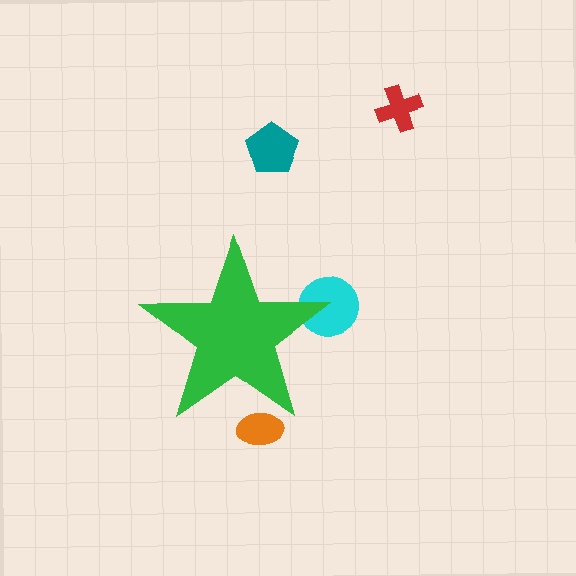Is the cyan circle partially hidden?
Yes, the cyan circle is partially hidden behind the green star.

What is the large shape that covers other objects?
A green star.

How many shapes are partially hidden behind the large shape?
2 shapes are partially hidden.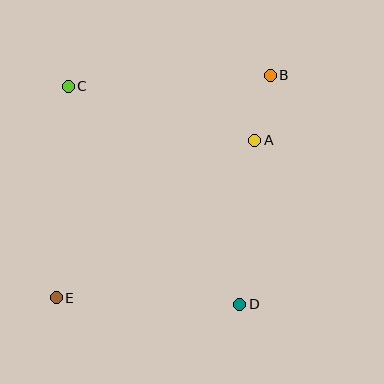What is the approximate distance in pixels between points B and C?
The distance between B and C is approximately 202 pixels.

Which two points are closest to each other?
Points A and B are closest to each other.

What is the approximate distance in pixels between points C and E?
The distance between C and E is approximately 212 pixels.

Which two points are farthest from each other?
Points B and E are farthest from each other.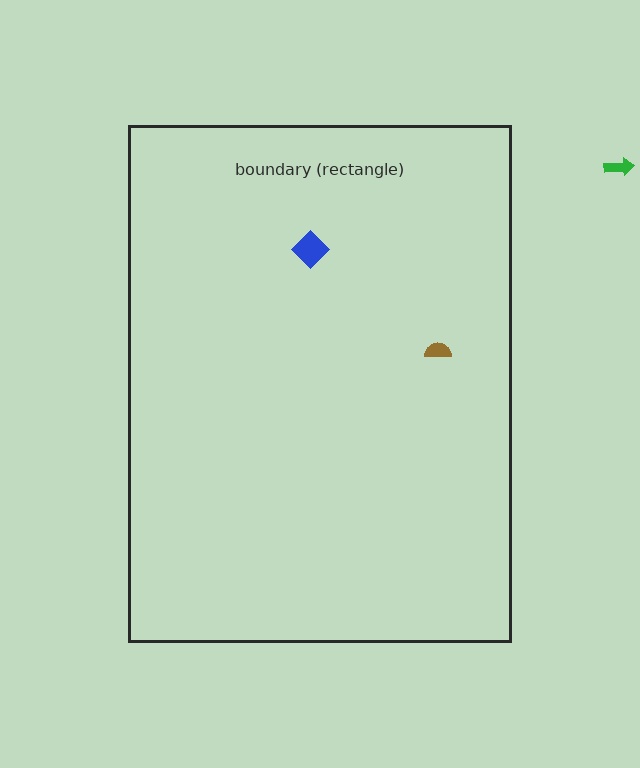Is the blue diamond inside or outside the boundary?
Inside.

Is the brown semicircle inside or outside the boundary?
Inside.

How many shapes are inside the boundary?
2 inside, 1 outside.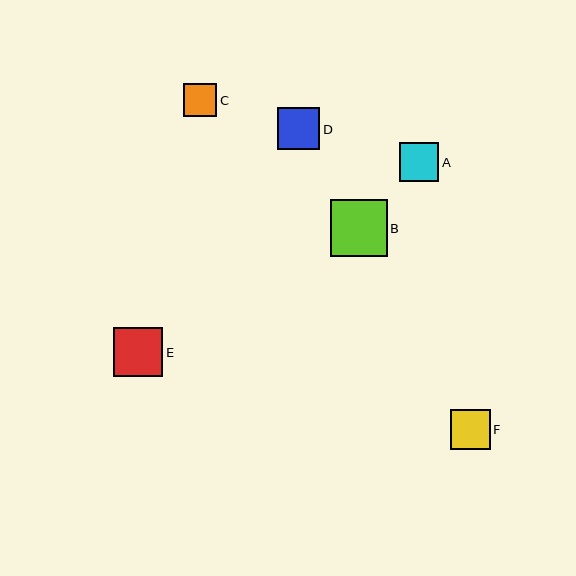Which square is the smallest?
Square C is the smallest with a size of approximately 33 pixels.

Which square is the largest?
Square B is the largest with a size of approximately 57 pixels.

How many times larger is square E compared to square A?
Square E is approximately 1.3 times the size of square A.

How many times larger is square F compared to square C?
Square F is approximately 1.2 times the size of square C.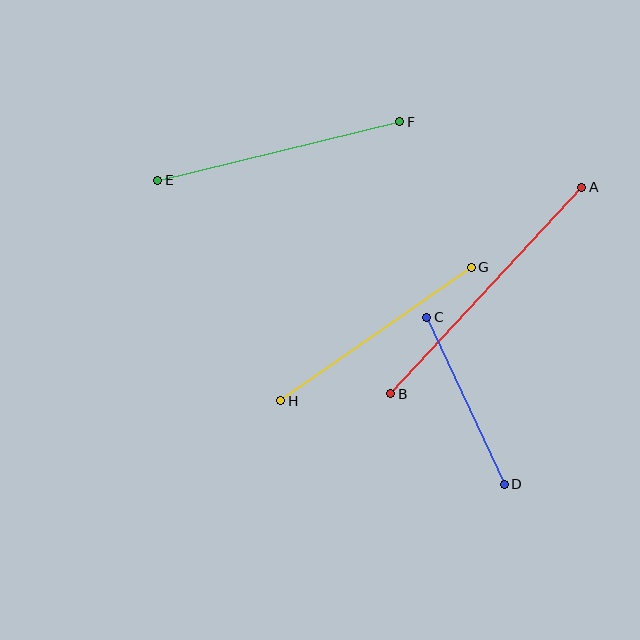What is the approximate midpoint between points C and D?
The midpoint is at approximately (465, 401) pixels.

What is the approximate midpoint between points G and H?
The midpoint is at approximately (376, 334) pixels.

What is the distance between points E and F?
The distance is approximately 249 pixels.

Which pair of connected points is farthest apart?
Points A and B are farthest apart.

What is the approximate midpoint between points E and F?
The midpoint is at approximately (279, 151) pixels.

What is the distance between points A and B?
The distance is approximately 281 pixels.